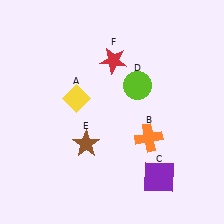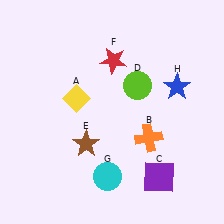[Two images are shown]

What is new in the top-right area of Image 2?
A blue star (H) was added in the top-right area of Image 2.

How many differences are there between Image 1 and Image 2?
There are 2 differences between the two images.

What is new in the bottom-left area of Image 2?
A cyan circle (G) was added in the bottom-left area of Image 2.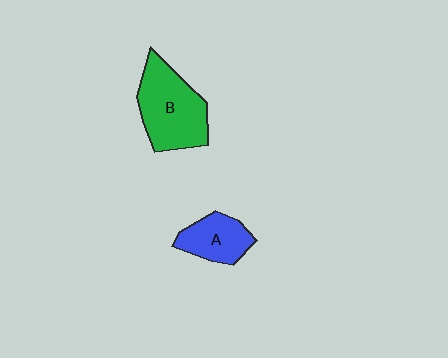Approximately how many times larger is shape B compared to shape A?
Approximately 1.7 times.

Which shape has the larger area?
Shape B (green).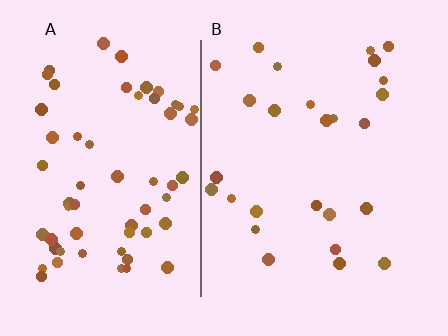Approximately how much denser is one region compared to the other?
Approximately 2.4× — region A over region B.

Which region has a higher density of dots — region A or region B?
A (the left).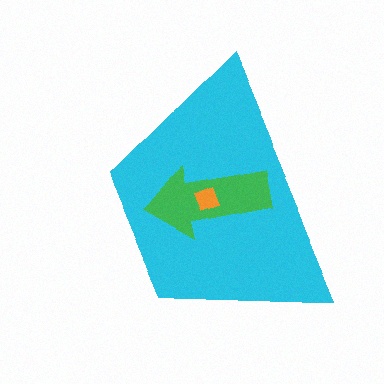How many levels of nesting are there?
3.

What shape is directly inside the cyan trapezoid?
The green arrow.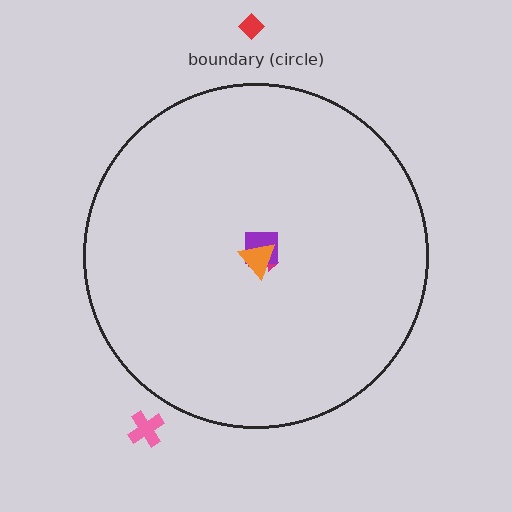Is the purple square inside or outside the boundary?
Inside.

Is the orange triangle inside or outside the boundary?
Inside.